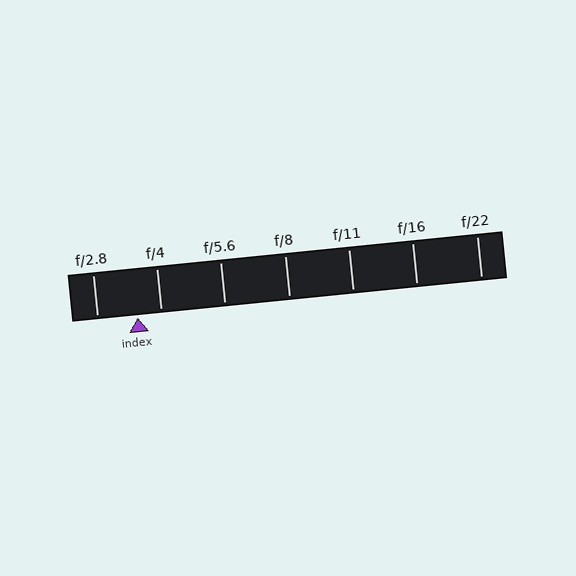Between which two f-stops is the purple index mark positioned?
The index mark is between f/2.8 and f/4.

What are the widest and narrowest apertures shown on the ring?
The widest aperture shown is f/2.8 and the narrowest is f/22.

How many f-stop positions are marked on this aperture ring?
There are 7 f-stop positions marked.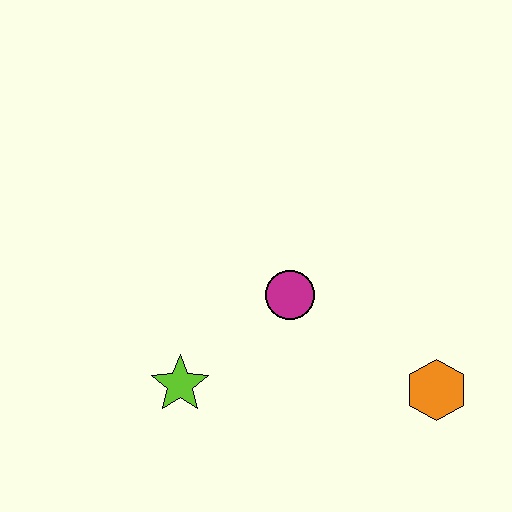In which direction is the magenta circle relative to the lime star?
The magenta circle is to the right of the lime star.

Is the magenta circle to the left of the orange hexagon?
Yes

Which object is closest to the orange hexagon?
The magenta circle is closest to the orange hexagon.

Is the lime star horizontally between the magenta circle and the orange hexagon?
No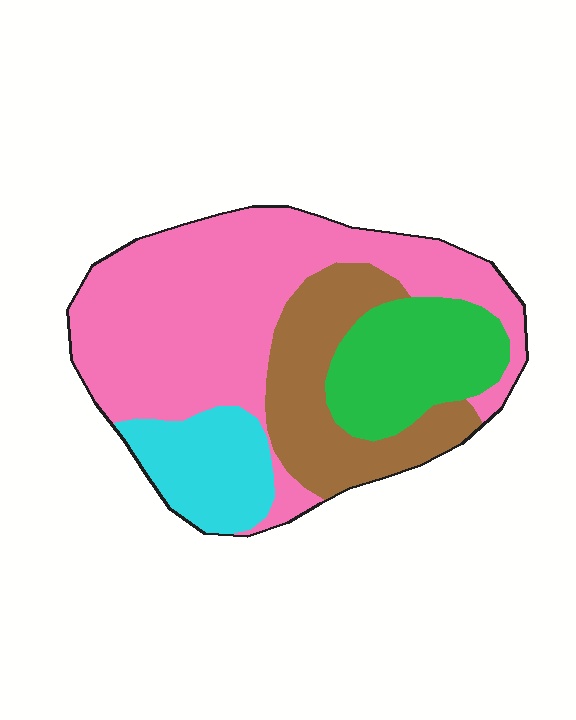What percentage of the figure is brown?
Brown takes up between a sixth and a third of the figure.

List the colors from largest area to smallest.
From largest to smallest: pink, brown, green, cyan.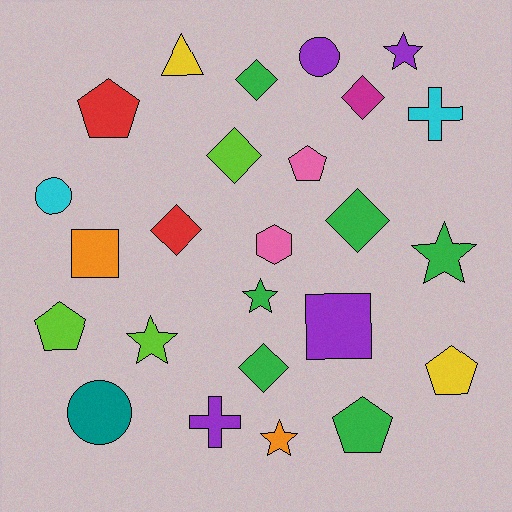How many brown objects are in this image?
There are no brown objects.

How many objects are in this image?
There are 25 objects.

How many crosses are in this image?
There are 2 crosses.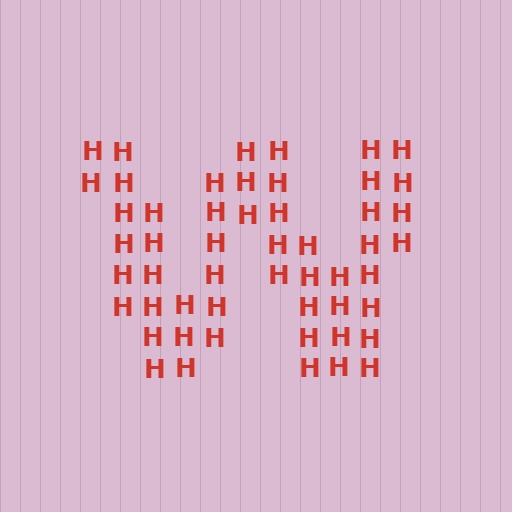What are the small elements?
The small elements are letter H's.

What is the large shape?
The large shape is the letter W.